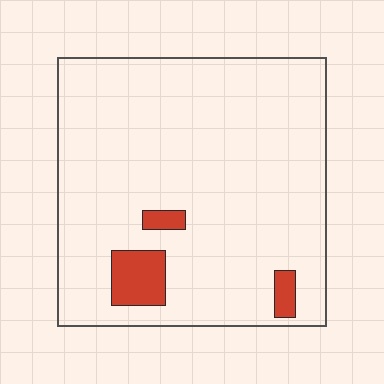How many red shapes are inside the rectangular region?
3.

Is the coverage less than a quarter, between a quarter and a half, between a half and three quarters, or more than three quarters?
Less than a quarter.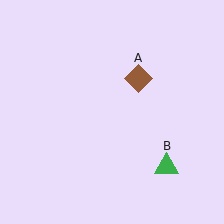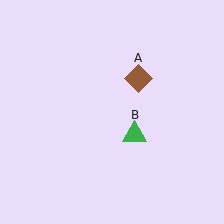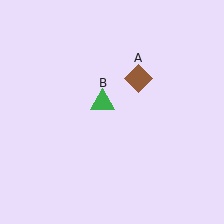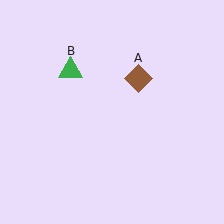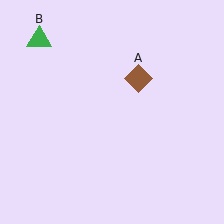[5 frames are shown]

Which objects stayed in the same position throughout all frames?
Brown diamond (object A) remained stationary.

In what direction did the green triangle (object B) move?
The green triangle (object B) moved up and to the left.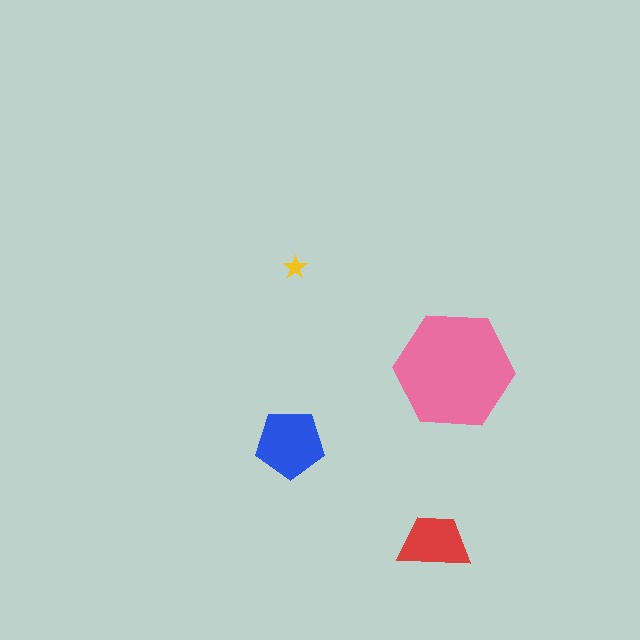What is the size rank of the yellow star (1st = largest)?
4th.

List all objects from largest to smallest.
The pink hexagon, the blue pentagon, the red trapezoid, the yellow star.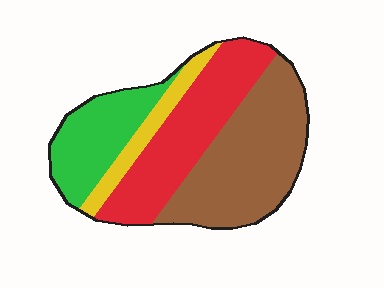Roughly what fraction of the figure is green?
Green takes up about one fifth (1/5) of the figure.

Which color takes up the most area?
Brown, at roughly 40%.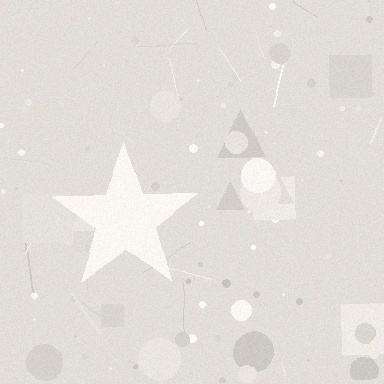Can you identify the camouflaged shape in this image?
The camouflaged shape is a star.